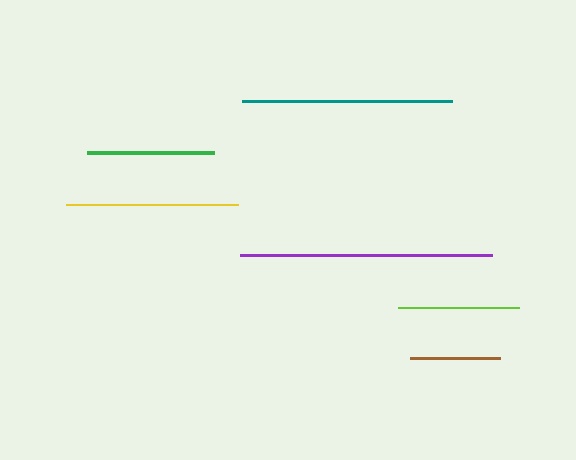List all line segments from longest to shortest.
From longest to shortest: purple, teal, yellow, green, lime, brown.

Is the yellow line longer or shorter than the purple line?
The purple line is longer than the yellow line.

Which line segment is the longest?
The purple line is the longest at approximately 252 pixels.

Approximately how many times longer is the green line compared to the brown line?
The green line is approximately 1.4 times the length of the brown line.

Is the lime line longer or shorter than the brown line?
The lime line is longer than the brown line.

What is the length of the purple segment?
The purple segment is approximately 252 pixels long.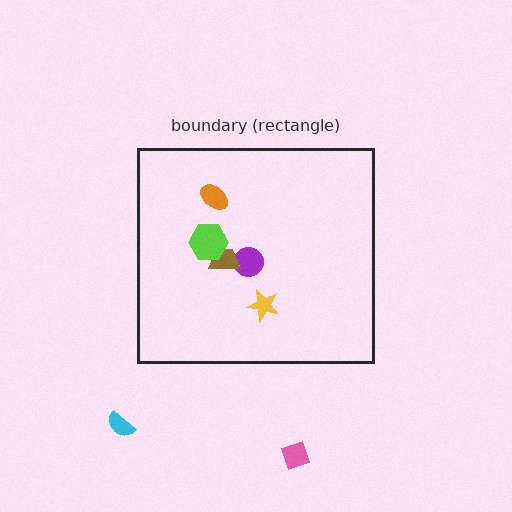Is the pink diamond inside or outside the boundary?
Outside.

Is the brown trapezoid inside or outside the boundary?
Inside.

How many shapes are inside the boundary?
5 inside, 2 outside.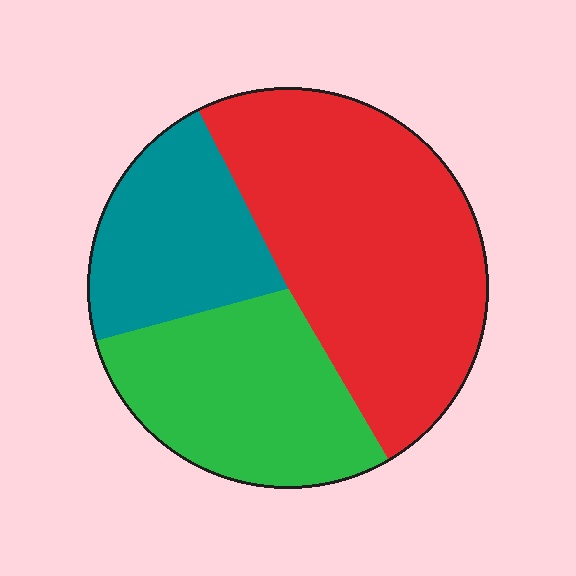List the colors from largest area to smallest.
From largest to smallest: red, green, teal.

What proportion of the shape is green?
Green covers roughly 30% of the shape.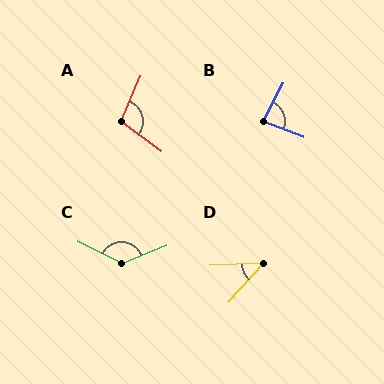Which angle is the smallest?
D, at approximately 46 degrees.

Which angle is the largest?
C, at approximately 131 degrees.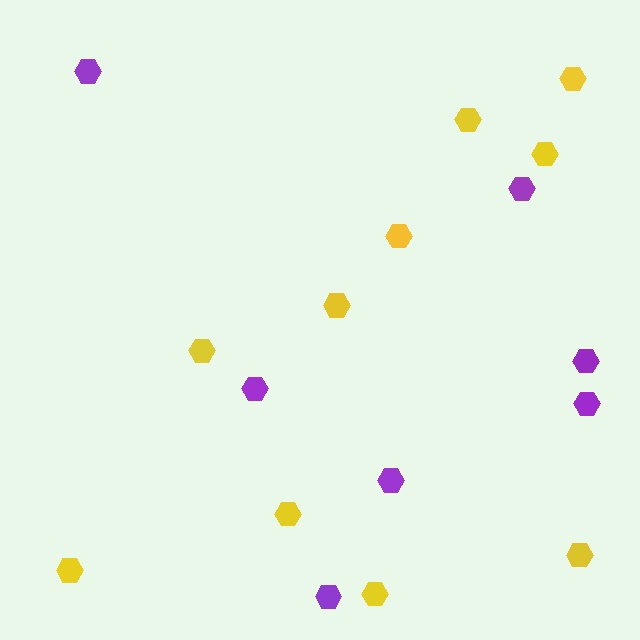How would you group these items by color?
There are 2 groups: one group of purple hexagons (7) and one group of yellow hexagons (10).